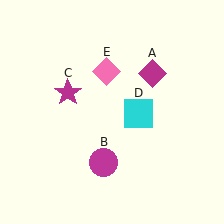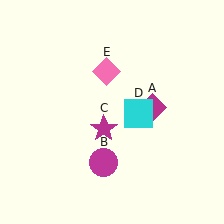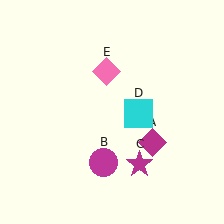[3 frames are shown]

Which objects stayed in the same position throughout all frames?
Magenta circle (object B) and cyan square (object D) and pink diamond (object E) remained stationary.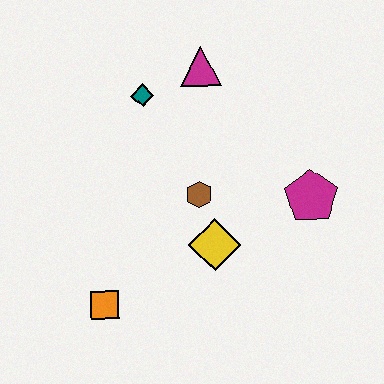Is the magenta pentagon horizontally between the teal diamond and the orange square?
No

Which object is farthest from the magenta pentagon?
The orange square is farthest from the magenta pentagon.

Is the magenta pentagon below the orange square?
No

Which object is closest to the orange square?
The yellow diamond is closest to the orange square.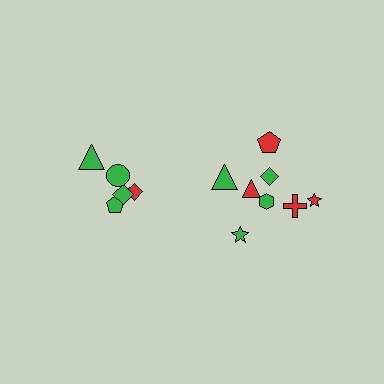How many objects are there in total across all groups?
There are 13 objects.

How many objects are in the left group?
There are 5 objects.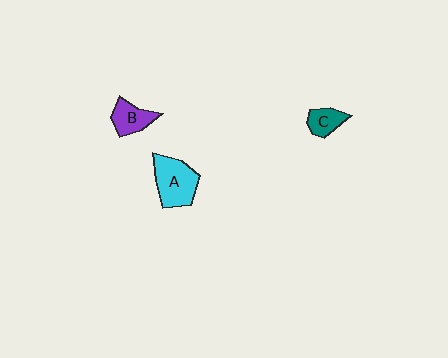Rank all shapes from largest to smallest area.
From largest to smallest: A (cyan), B (purple), C (teal).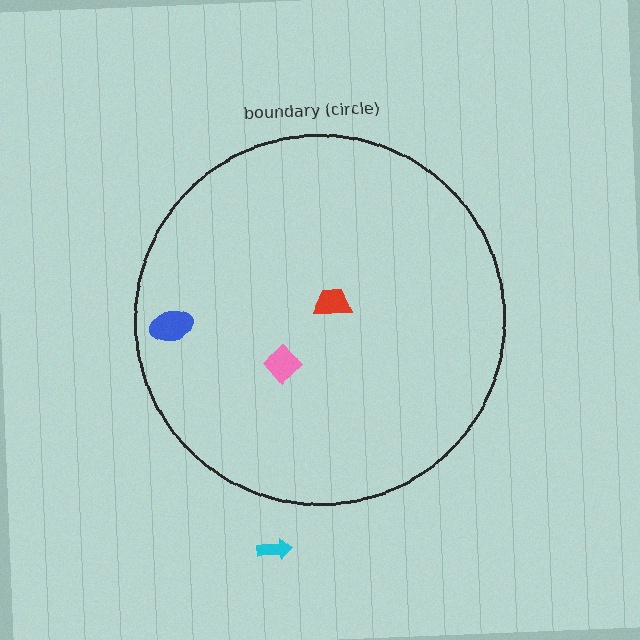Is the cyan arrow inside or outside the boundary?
Outside.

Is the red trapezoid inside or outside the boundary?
Inside.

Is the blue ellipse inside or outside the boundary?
Inside.